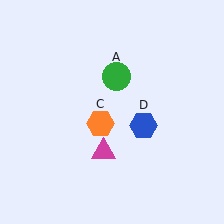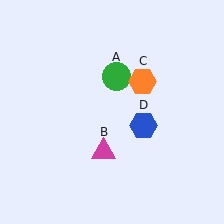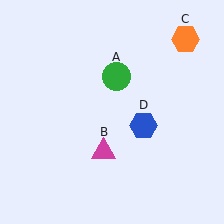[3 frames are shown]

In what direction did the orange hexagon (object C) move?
The orange hexagon (object C) moved up and to the right.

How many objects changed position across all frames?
1 object changed position: orange hexagon (object C).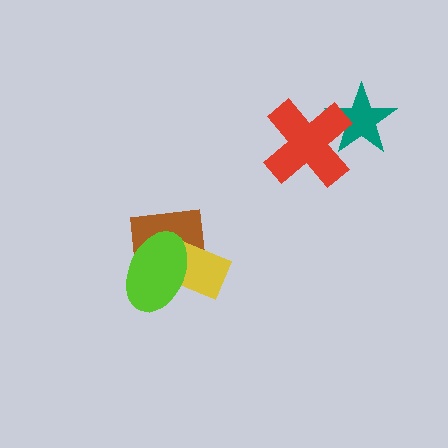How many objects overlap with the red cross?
1 object overlaps with the red cross.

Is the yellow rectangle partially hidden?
Yes, it is partially covered by another shape.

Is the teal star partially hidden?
Yes, it is partially covered by another shape.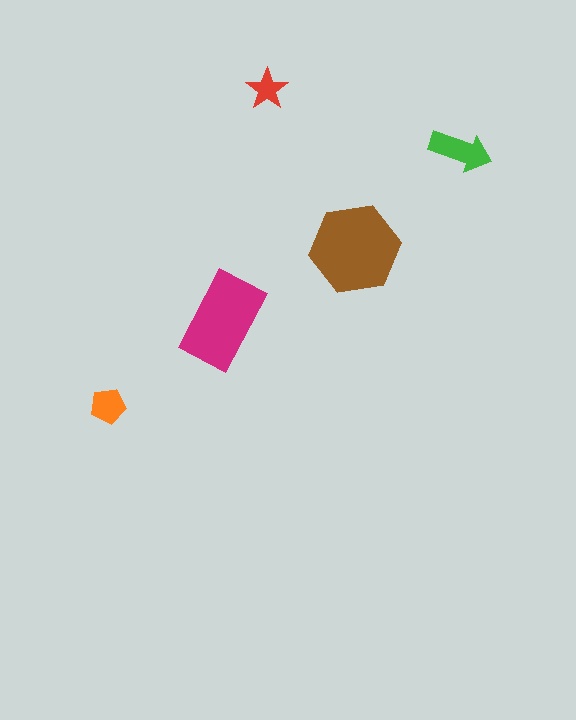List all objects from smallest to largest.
The red star, the orange pentagon, the green arrow, the magenta rectangle, the brown hexagon.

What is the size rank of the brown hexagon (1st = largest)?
1st.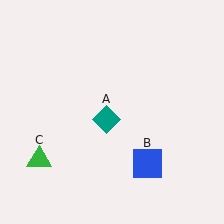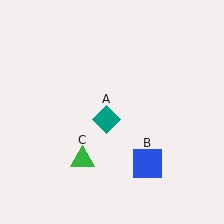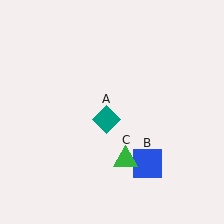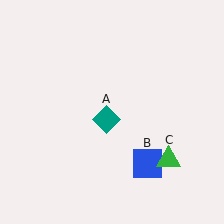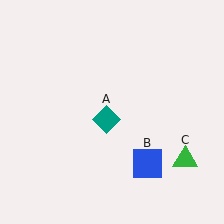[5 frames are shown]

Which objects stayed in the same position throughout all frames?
Teal diamond (object A) and blue square (object B) remained stationary.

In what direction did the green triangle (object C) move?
The green triangle (object C) moved right.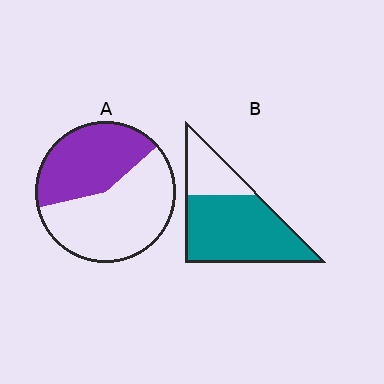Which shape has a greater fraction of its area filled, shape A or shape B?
Shape B.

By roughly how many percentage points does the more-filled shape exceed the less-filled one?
By roughly 30 percentage points (B over A).